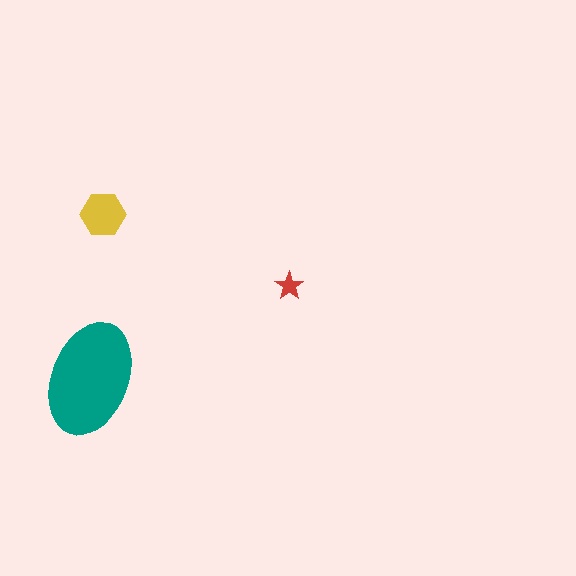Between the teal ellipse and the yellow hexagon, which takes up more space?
The teal ellipse.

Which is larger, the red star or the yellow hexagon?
The yellow hexagon.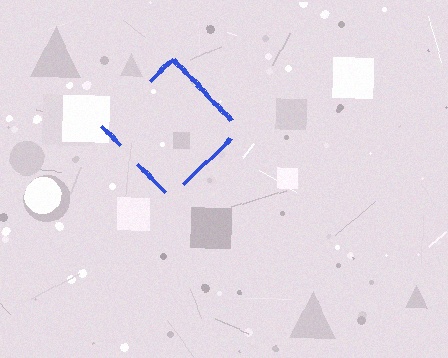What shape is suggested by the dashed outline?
The dashed outline suggests a diamond.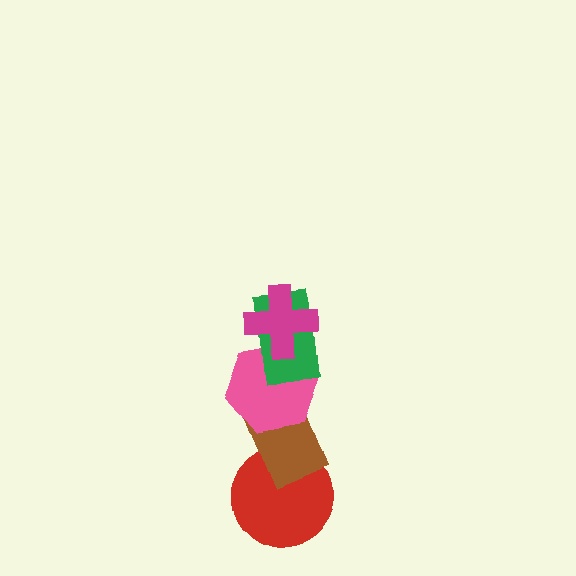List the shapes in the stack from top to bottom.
From top to bottom: the magenta cross, the green rectangle, the pink hexagon, the brown rectangle, the red circle.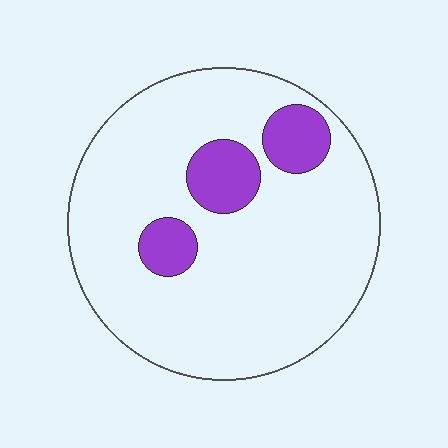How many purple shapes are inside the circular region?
3.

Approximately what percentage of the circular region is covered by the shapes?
Approximately 15%.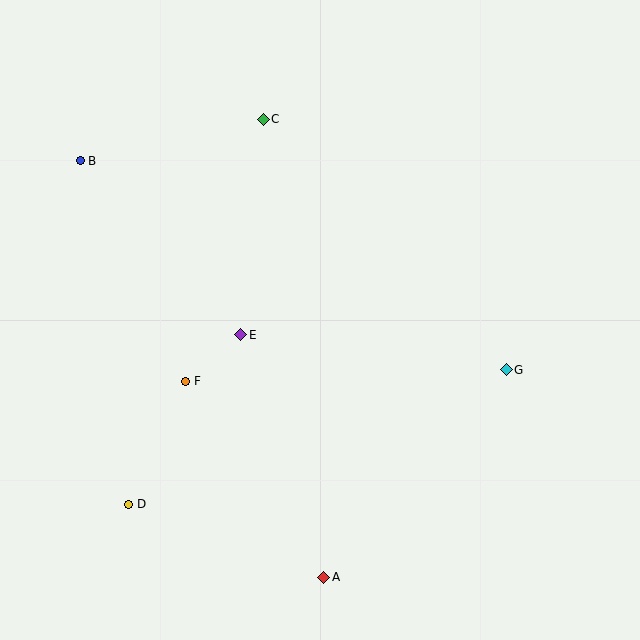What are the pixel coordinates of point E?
Point E is at (241, 335).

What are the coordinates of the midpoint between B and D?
The midpoint between B and D is at (104, 332).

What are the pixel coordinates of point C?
Point C is at (263, 119).